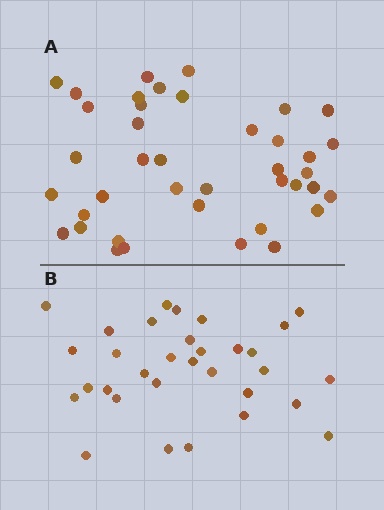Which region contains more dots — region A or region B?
Region A (the top region) has more dots.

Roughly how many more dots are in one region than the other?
Region A has roughly 8 or so more dots than region B.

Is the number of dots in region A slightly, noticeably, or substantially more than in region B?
Region A has noticeably more, but not dramatically so. The ratio is roughly 1.2 to 1.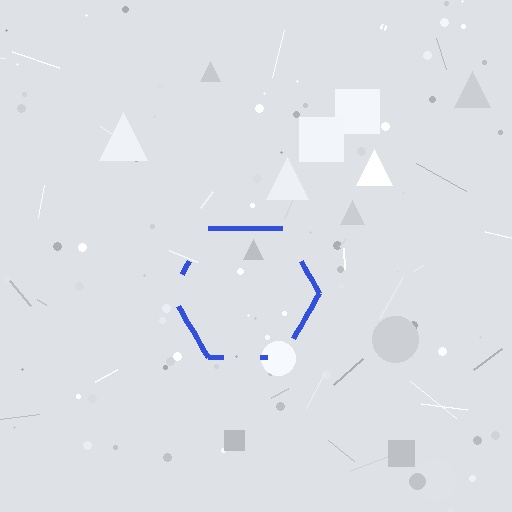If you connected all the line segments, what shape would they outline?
They would outline a hexagon.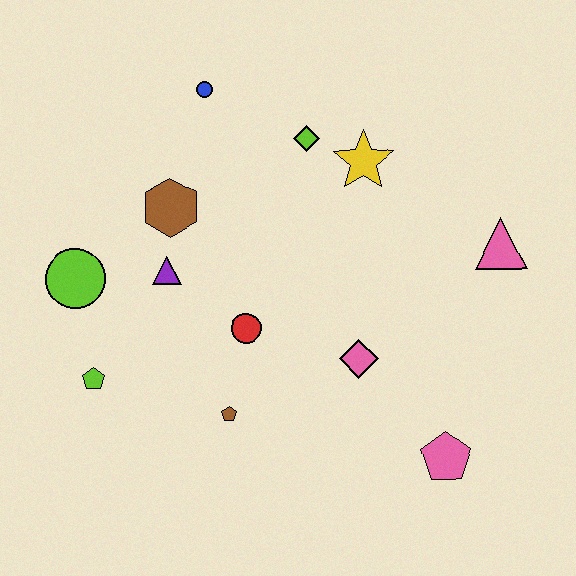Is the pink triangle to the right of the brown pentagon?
Yes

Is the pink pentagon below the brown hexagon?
Yes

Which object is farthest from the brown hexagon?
The pink pentagon is farthest from the brown hexagon.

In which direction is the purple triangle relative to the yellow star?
The purple triangle is to the left of the yellow star.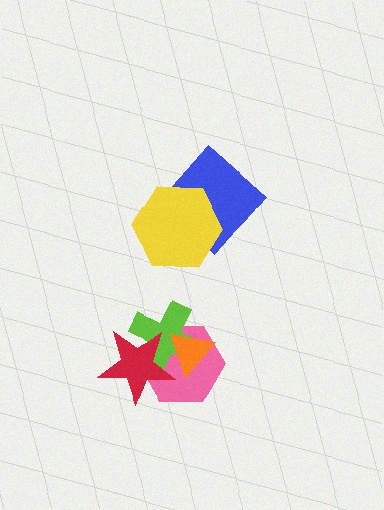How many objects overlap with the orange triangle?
3 objects overlap with the orange triangle.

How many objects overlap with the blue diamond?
1 object overlaps with the blue diamond.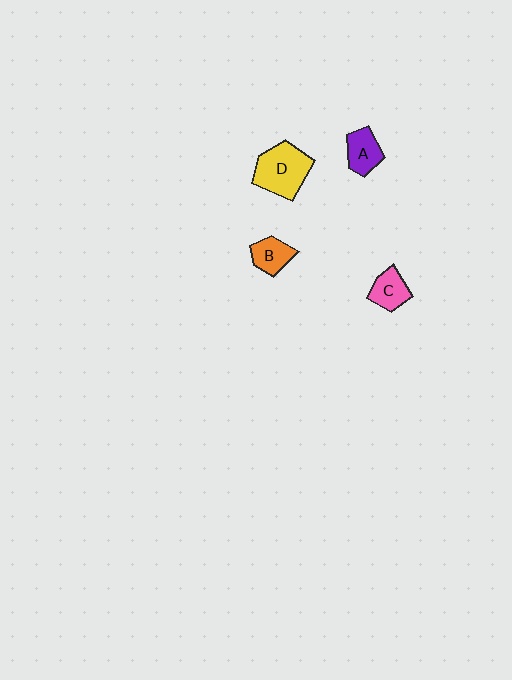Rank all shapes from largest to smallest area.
From largest to smallest: D (yellow), A (purple), C (pink), B (orange).